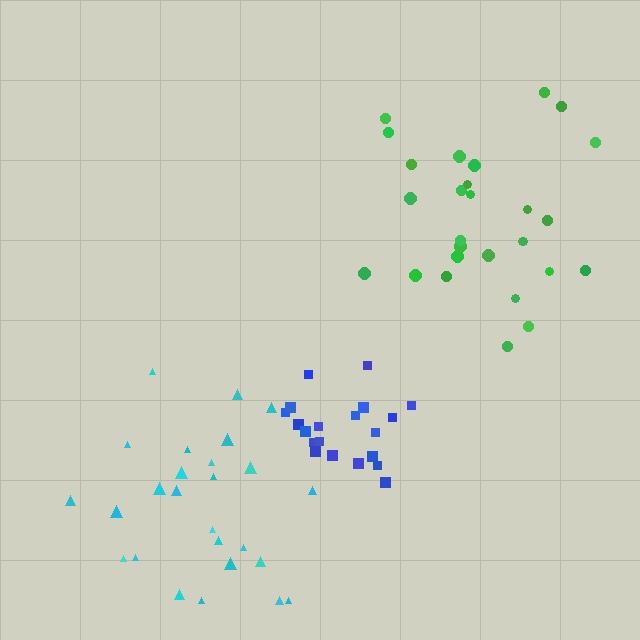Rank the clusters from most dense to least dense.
blue, cyan, green.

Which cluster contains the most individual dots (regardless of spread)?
Green (28).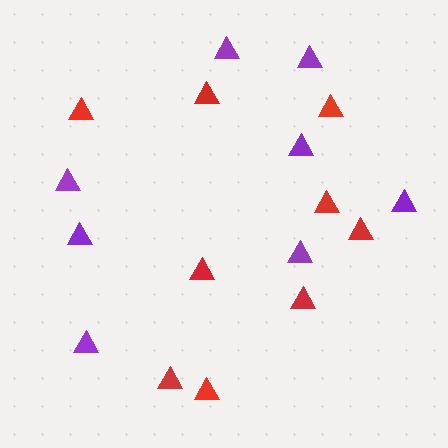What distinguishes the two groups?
There are 2 groups: one group of red triangles (9) and one group of purple triangles (8).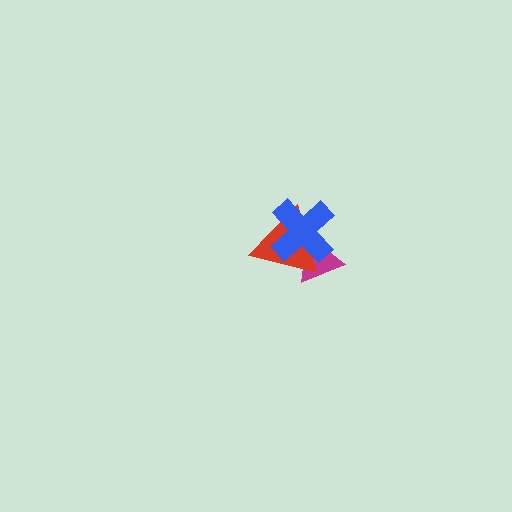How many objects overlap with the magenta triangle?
2 objects overlap with the magenta triangle.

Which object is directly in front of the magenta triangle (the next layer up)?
The red triangle is directly in front of the magenta triangle.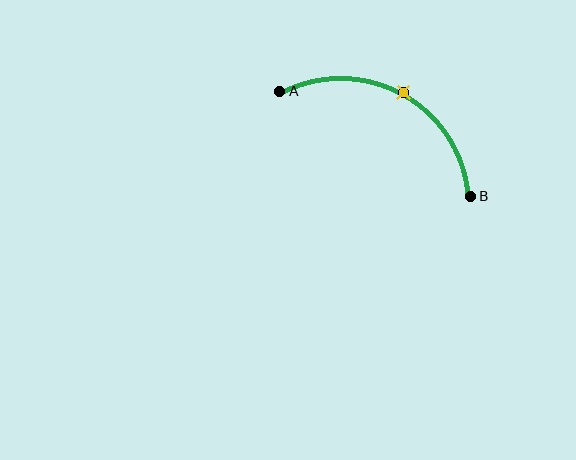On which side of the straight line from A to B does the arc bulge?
The arc bulges above the straight line connecting A and B.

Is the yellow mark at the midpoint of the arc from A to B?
Yes. The yellow mark lies on the arc at equal arc-length from both A and B — it is the arc midpoint.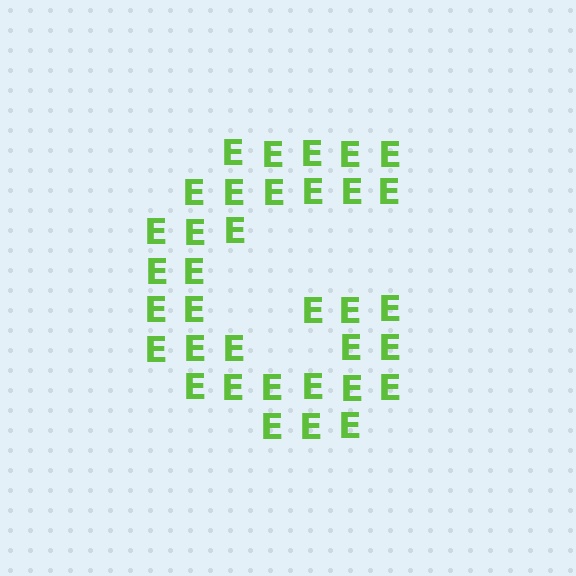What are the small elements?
The small elements are letter E's.